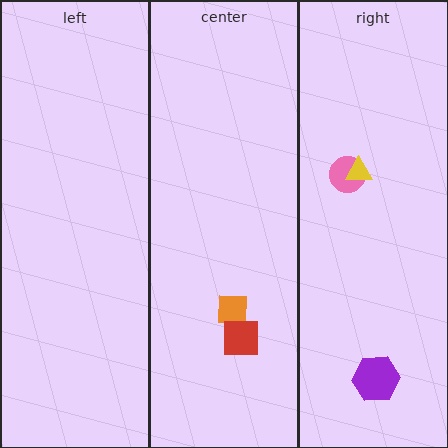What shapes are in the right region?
The pink circle, the purple hexagon, the yellow triangle.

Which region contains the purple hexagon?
The right region.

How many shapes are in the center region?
2.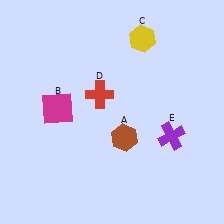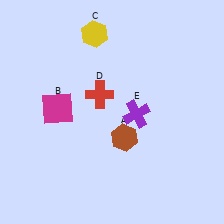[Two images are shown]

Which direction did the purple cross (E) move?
The purple cross (E) moved left.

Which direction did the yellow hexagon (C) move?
The yellow hexagon (C) moved left.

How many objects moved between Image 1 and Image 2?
2 objects moved between the two images.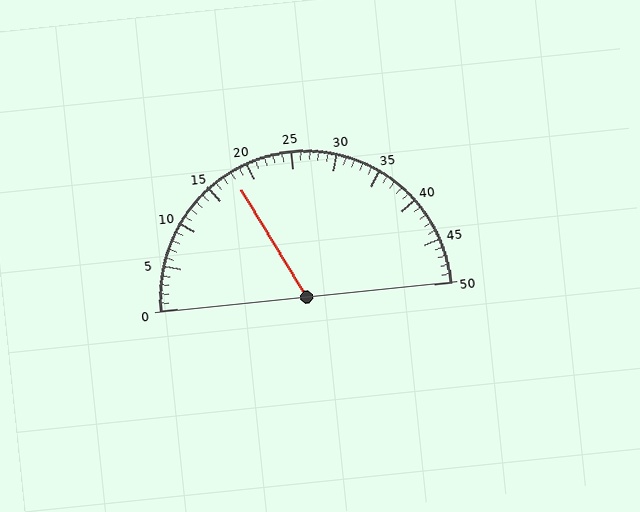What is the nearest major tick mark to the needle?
The nearest major tick mark is 20.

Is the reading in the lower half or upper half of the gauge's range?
The reading is in the lower half of the range (0 to 50).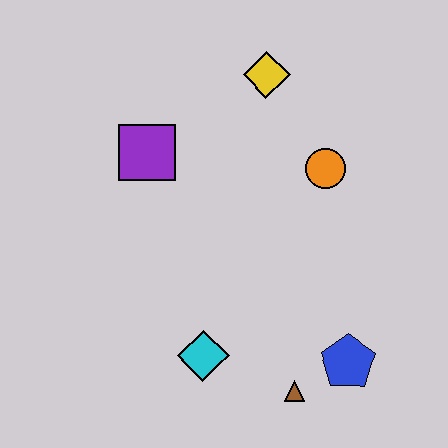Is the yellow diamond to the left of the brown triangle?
Yes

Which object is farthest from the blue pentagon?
The yellow diamond is farthest from the blue pentagon.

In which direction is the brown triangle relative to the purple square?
The brown triangle is below the purple square.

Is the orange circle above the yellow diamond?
No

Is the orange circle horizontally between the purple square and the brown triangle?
No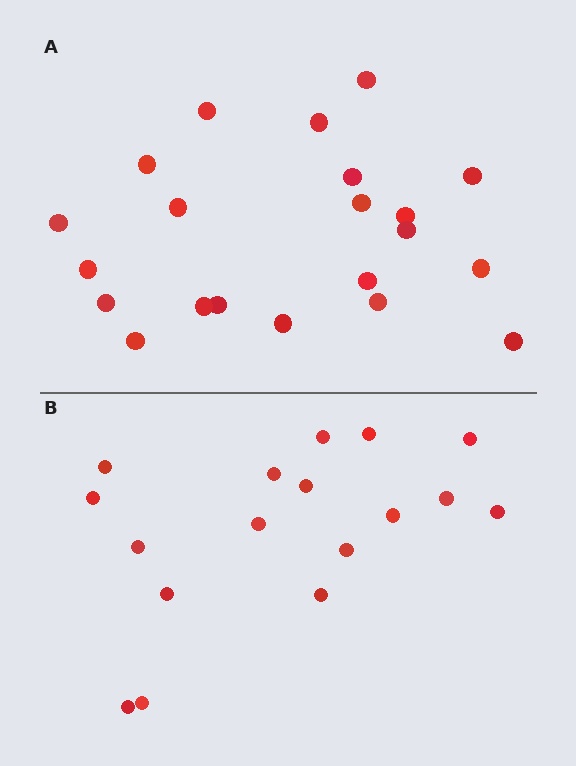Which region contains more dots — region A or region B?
Region A (the top region) has more dots.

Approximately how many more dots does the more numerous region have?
Region A has about 4 more dots than region B.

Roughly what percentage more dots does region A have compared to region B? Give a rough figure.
About 25% more.